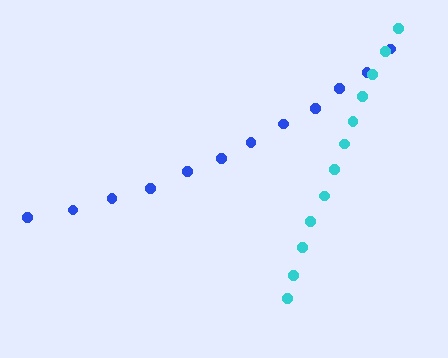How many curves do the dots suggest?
There are 2 distinct paths.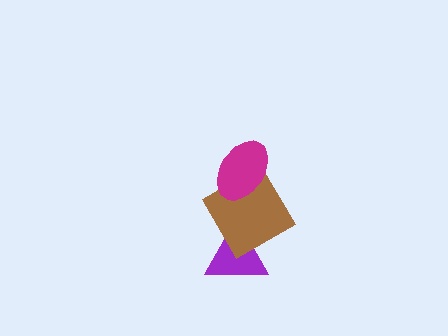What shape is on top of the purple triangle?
The brown diamond is on top of the purple triangle.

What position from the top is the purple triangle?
The purple triangle is 3rd from the top.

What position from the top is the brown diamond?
The brown diamond is 2nd from the top.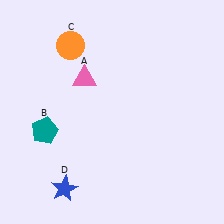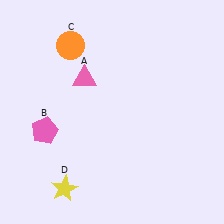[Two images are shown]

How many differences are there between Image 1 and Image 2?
There are 2 differences between the two images.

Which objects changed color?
B changed from teal to pink. D changed from blue to yellow.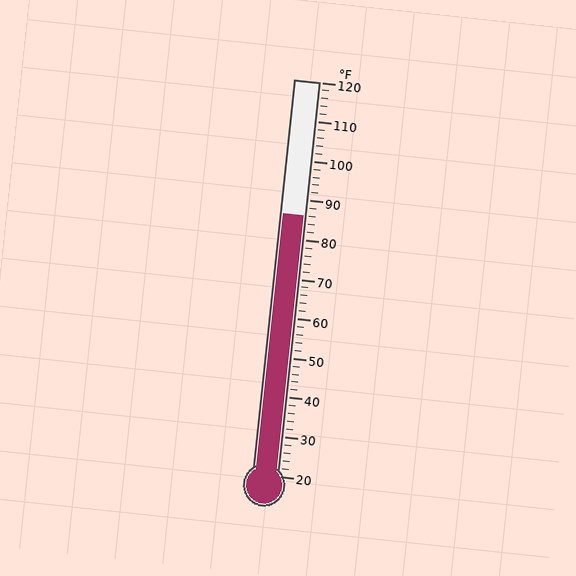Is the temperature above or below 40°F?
The temperature is above 40°F.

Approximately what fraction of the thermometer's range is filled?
The thermometer is filled to approximately 65% of its range.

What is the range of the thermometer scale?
The thermometer scale ranges from 20°F to 120°F.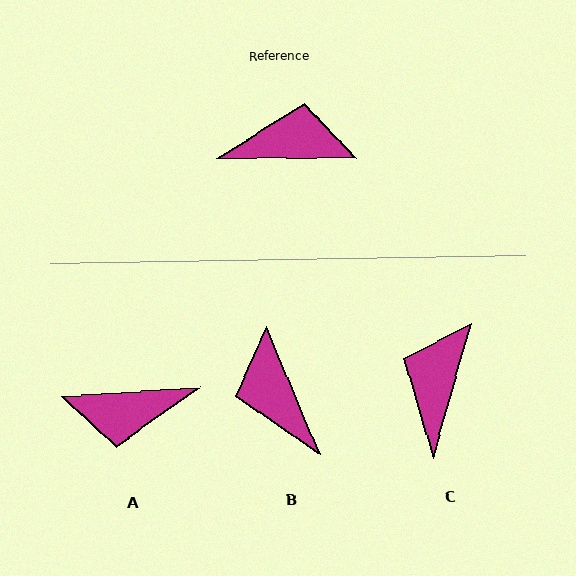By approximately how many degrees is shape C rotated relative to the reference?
Approximately 74 degrees counter-clockwise.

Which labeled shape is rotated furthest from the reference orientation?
A, about 176 degrees away.